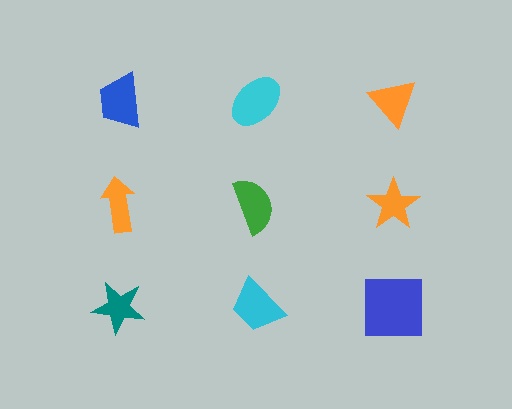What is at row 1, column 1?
A blue trapezoid.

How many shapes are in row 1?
3 shapes.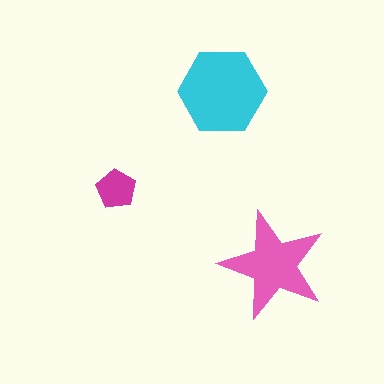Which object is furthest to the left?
The magenta pentagon is leftmost.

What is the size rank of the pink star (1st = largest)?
2nd.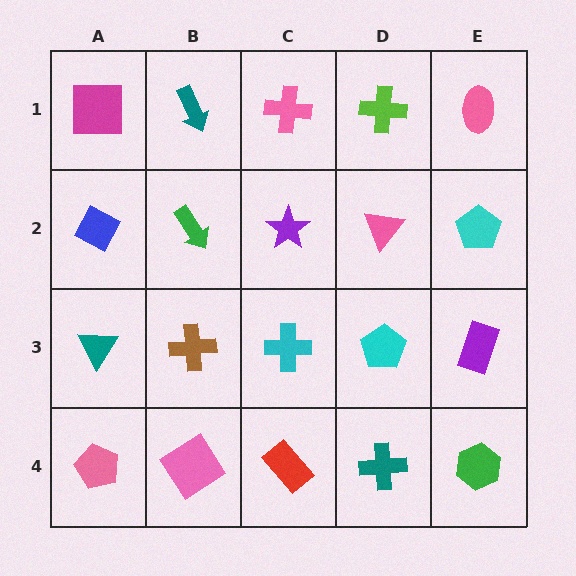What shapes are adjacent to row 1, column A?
A blue diamond (row 2, column A), a teal arrow (row 1, column B).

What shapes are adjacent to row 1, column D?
A pink triangle (row 2, column D), a pink cross (row 1, column C), a pink ellipse (row 1, column E).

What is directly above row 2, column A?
A magenta square.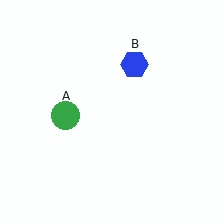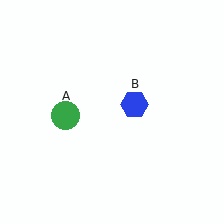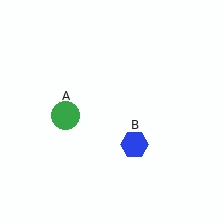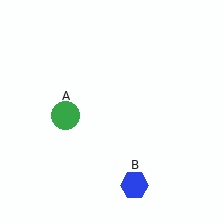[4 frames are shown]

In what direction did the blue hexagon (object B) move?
The blue hexagon (object B) moved down.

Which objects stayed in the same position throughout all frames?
Green circle (object A) remained stationary.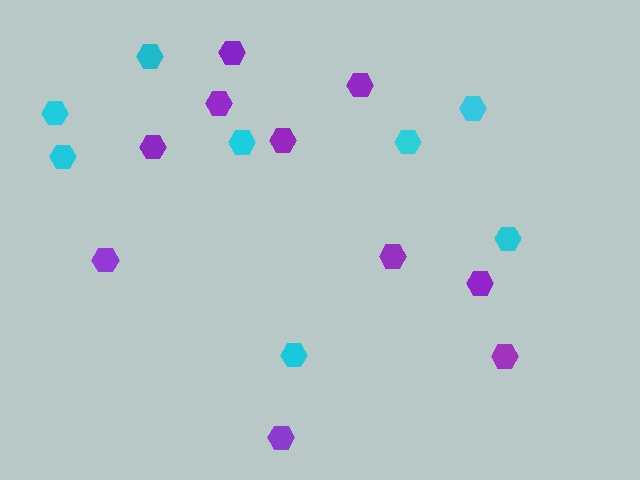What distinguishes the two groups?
There are 2 groups: one group of purple hexagons (10) and one group of cyan hexagons (8).